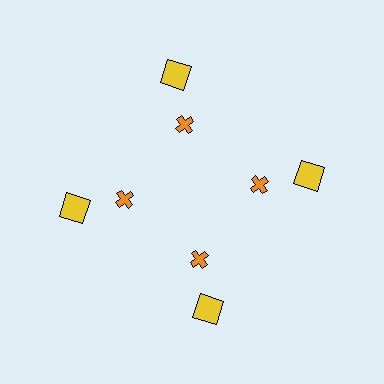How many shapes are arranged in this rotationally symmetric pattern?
There are 8 shapes, arranged in 4 groups of 2.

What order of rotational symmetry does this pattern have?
This pattern has 4-fold rotational symmetry.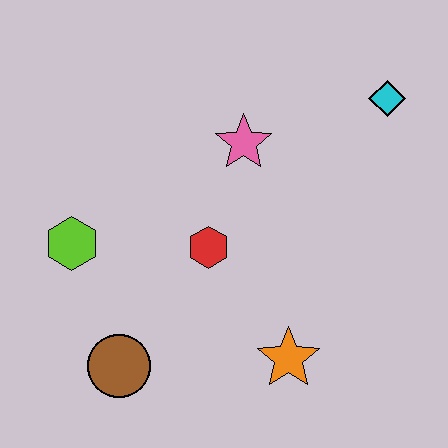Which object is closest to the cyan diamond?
The pink star is closest to the cyan diamond.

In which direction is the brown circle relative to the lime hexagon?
The brown circle is below the lime hexagon.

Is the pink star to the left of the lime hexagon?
No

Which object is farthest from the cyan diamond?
The brown circle is farthest from the cyan diamond.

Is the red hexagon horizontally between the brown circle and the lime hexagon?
No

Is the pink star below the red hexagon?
No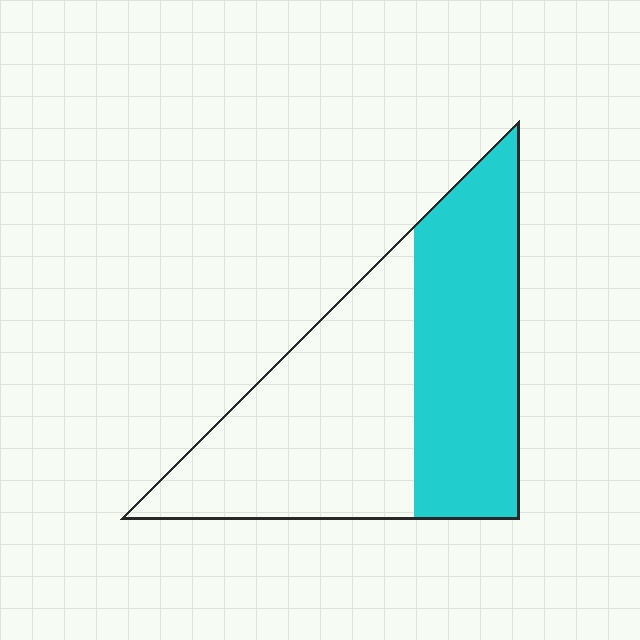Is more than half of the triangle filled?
No.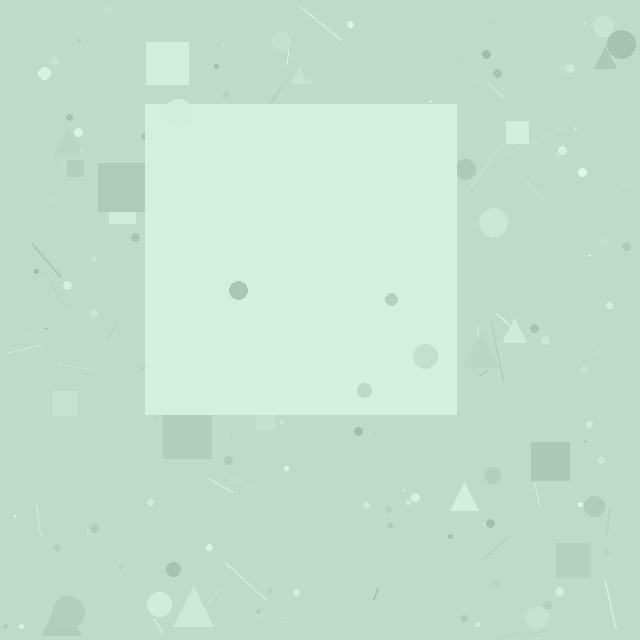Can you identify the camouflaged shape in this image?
The camouflaged shape is a square.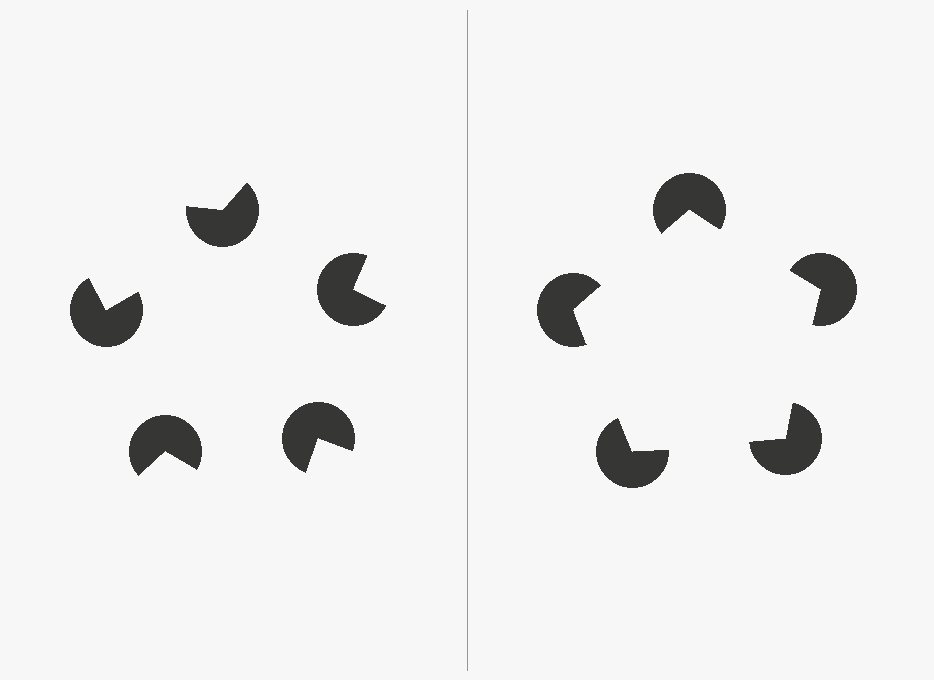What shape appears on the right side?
An illusory pentagon.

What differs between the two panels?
The pac-man discs are positioned identically on both sides; only the wedge orientations differ. On the right they align to a pentagon; on the left they are misaligned.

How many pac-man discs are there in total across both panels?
10 — 5 on each side.